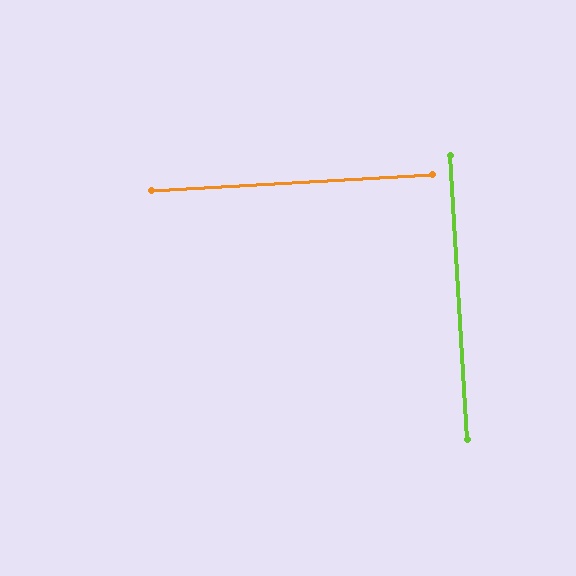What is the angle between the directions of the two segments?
Approximately 90 degrees.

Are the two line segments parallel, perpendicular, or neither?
Perpendicular — they meet at approximately 90°.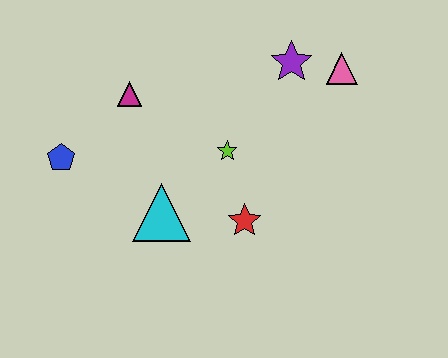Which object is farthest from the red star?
The blue pentagon is farthest from the red star.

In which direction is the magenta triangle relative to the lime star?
The magenta triangle is to the left of the lime star.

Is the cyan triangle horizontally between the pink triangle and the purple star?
No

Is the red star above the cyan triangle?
No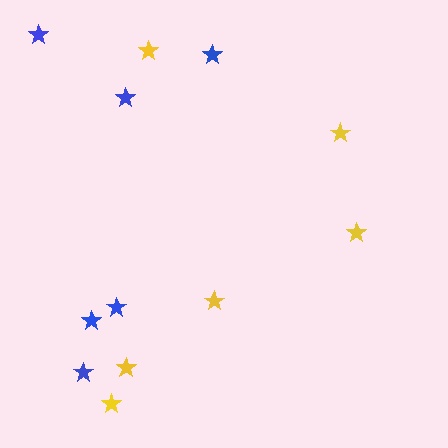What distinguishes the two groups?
There are 2 groups: one group of yellow stars (6) and one group of blue stars (6).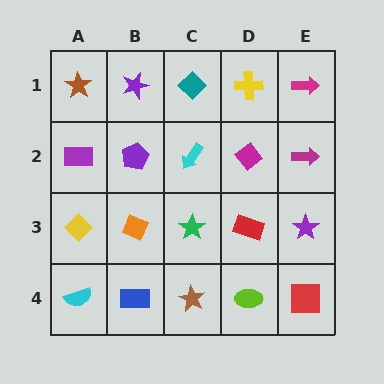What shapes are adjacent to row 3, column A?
A purple rectangle (row 2, column A), a cyan semicircle (row 4, column A), an orange diamond (row 3, column B).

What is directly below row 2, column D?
A red rectangle.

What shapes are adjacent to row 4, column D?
A red rectangle (row 3, column D), a brown star (row 4, column C), a red square (row 4, column E).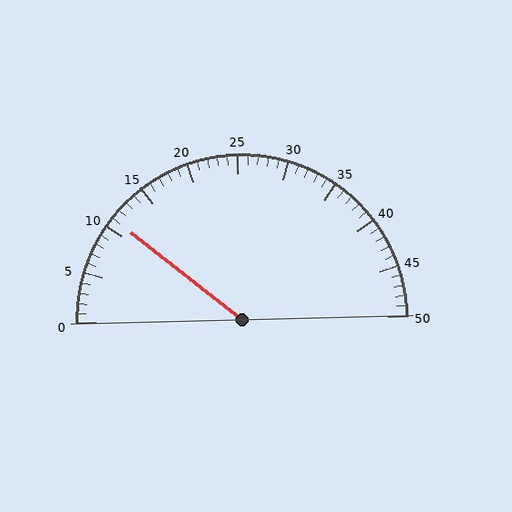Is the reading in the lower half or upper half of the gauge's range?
The reading is in the lower half of the range (0 to 50).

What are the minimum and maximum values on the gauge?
The gauge ranges from 0 to 50.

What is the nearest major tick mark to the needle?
The nearest major tick mark is 10.